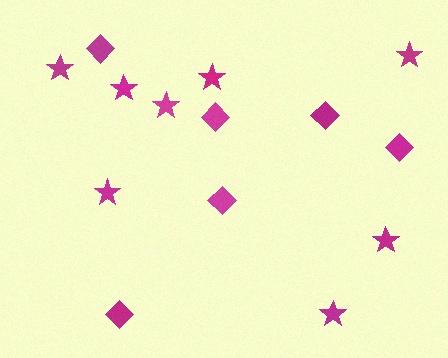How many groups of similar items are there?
There are 2 groups: one group of stars (8) and one group of diamonds (6).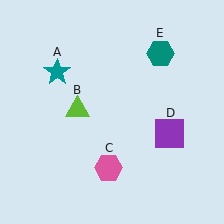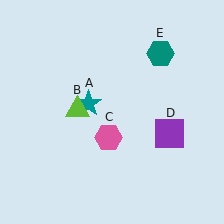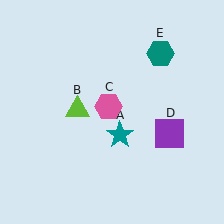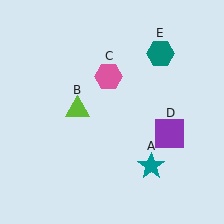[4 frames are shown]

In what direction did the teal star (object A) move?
The teal star (object A) moved down and to the right.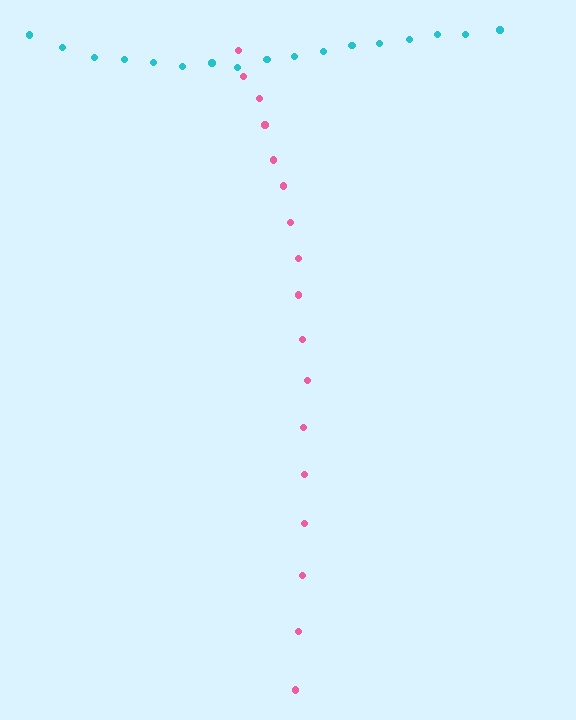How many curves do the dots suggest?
There are 2 distinct paths.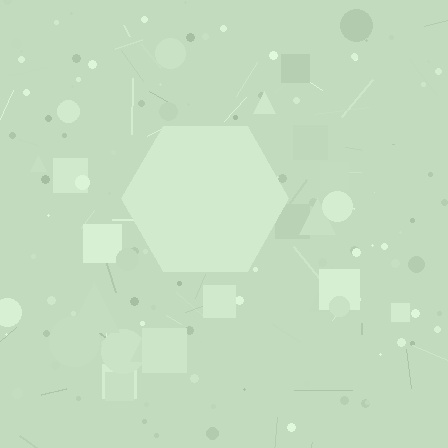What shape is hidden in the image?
A hexagon is hidden in the image.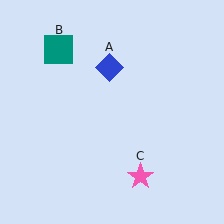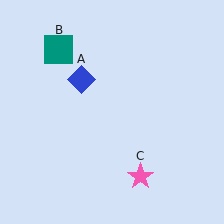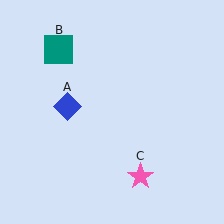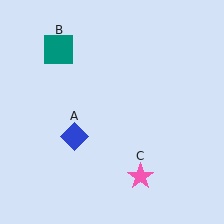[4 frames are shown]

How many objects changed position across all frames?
1 object changed position: blue diamond (object A).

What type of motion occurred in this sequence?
The blue diamond (object A) rotated counterclockwise around the center of the scene.